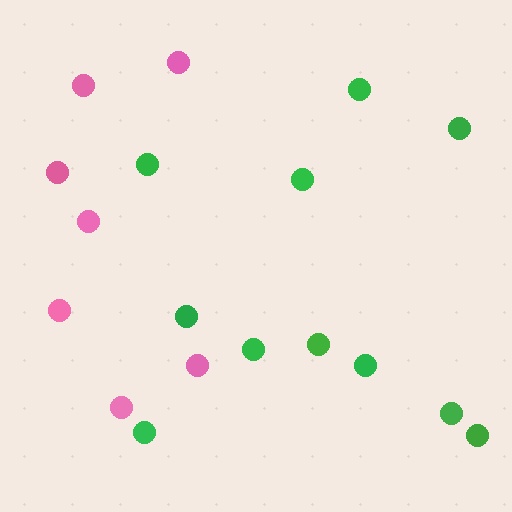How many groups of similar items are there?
There are 2 groups: one group of green circles (11) and one group of pink circles (7).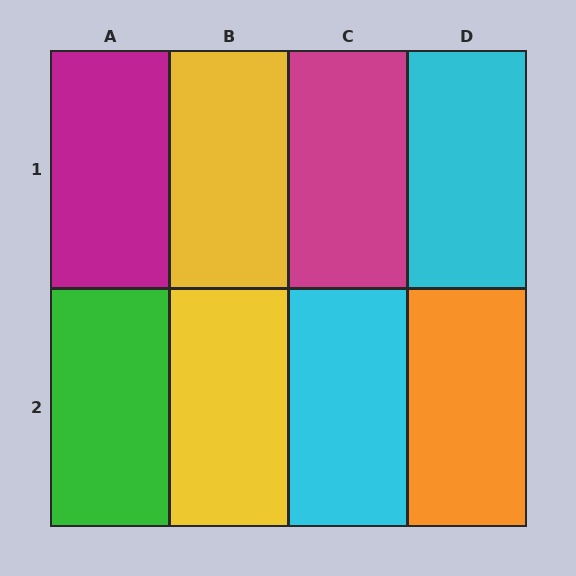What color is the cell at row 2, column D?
Orange.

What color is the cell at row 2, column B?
Yellow.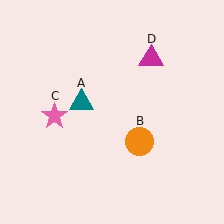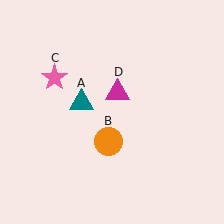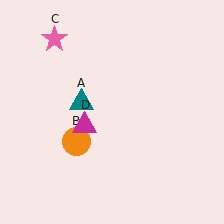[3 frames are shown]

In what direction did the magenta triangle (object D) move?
The magenta triangle (object D) moved down and to the left.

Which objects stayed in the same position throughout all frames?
Teal triangle (object A) remained stationary.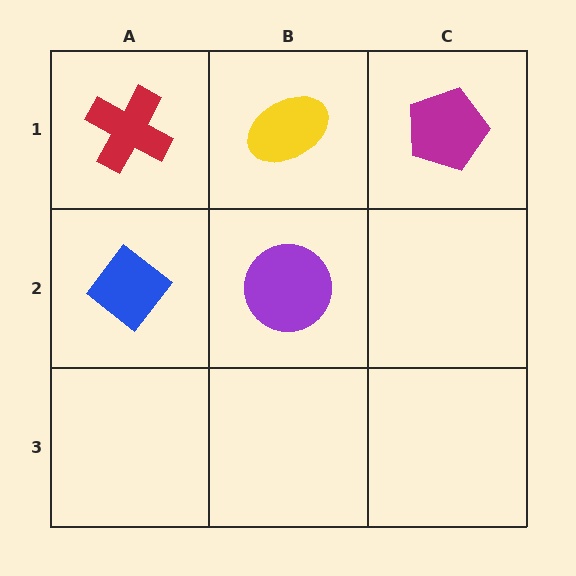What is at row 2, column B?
A purple circle.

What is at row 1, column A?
A red cross.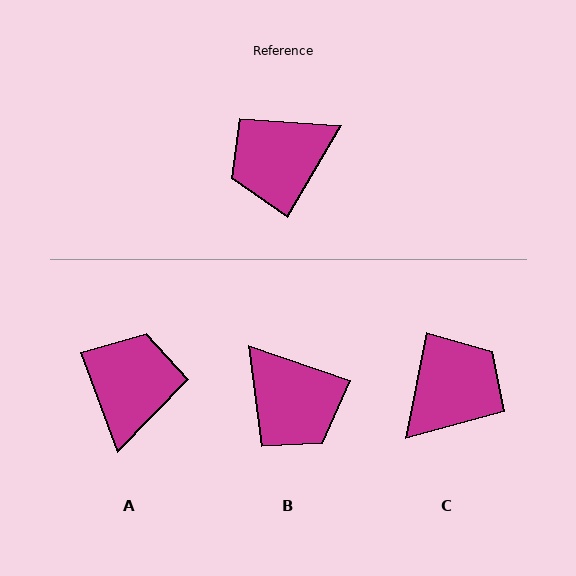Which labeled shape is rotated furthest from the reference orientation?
C, about 161 degrees away.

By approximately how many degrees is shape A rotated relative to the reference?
Approximately 130 degrees clockwise.